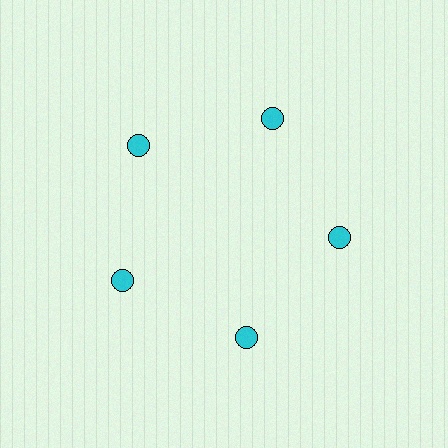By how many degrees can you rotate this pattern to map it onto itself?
The pattern maps onto itself every 72 degrees of rotation.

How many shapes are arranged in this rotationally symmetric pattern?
There are 5 shapes, arranged in 5 groups of 1.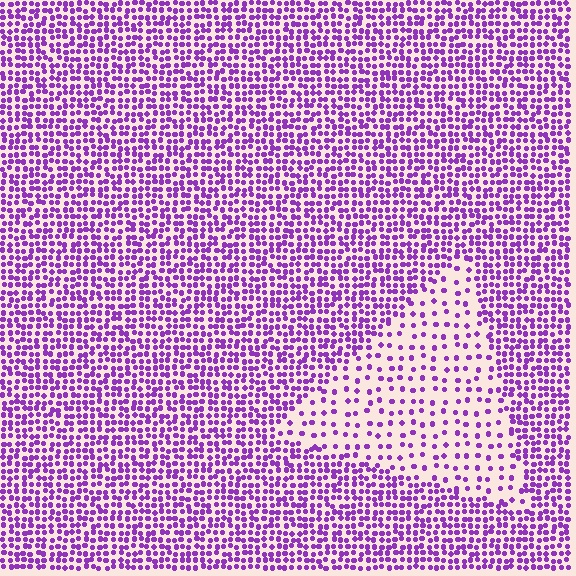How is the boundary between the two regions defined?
The boundary is defined by a change in element density (approximately 2.6x ratio). All elements are the same color, size, and shape.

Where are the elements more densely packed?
The elements are more densely packed outside the triangle boundary.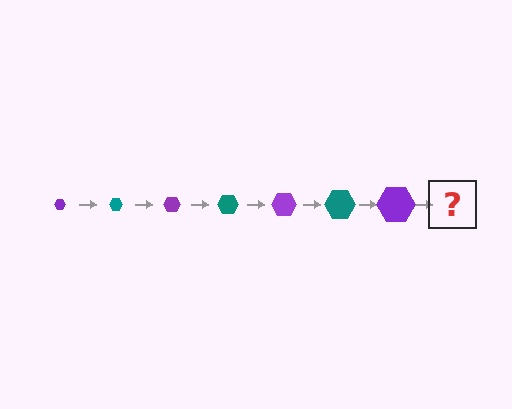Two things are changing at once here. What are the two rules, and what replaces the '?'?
The two rules are that the hexagon grows larger each step and the color cycles through purple and teal. The '?' should be a teal hexagon, larger than the previous one.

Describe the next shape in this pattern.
It should be a teal hexagon, larger than the previous one.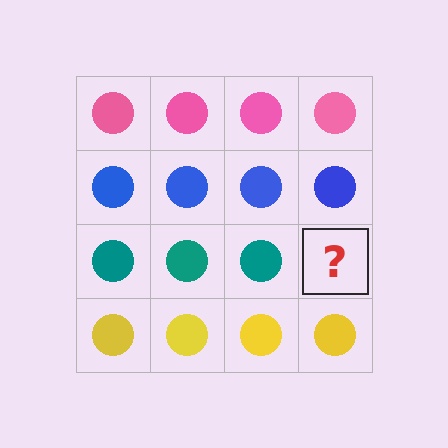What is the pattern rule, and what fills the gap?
The rule is that each row has a consistent color. The gap should be filled with a teal circle.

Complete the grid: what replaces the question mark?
The question mark should be replaced with a teal circle.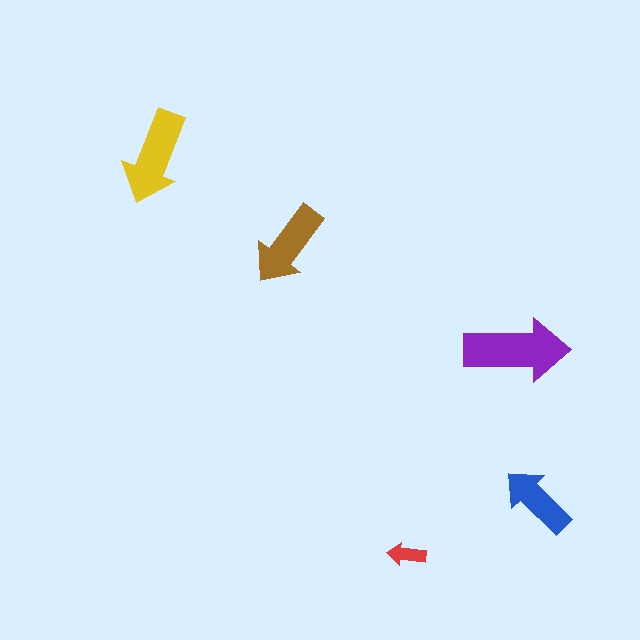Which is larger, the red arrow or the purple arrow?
The purple one.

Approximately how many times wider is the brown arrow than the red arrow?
About 2 times wider.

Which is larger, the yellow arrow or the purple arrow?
The purple one.